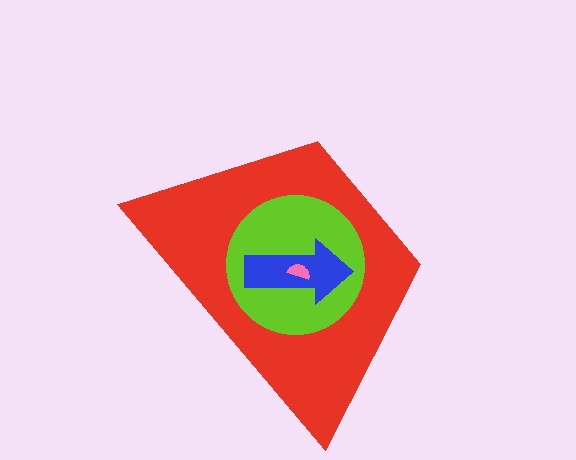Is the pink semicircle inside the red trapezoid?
Yes.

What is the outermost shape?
The red trapezoid.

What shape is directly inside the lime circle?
The blue arrow.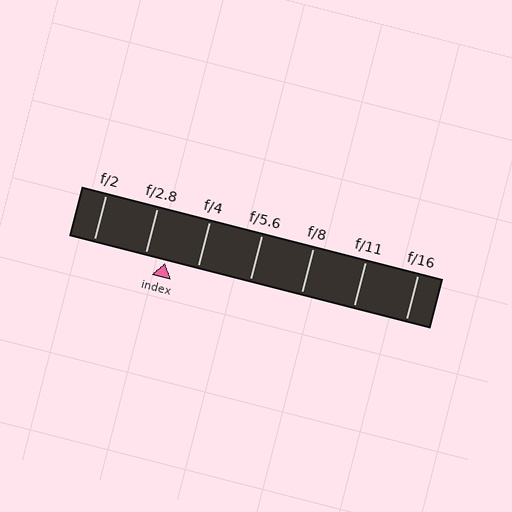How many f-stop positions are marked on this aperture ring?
There are 7 f-stop positions marked.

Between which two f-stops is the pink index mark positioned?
The index mark is between f/2.8 and f/4.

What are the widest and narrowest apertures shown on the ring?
The widest aperture shown is f/2 and the narrowest is f/16.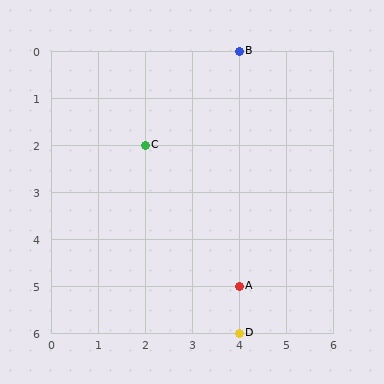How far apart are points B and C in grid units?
Points B and C are 2 columns and 2 rows apart (about 2.8 grid units diagonally).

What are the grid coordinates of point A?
Point A is at grid coordinates (4, 5).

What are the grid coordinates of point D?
Point D is at grid coordinates (4, 6).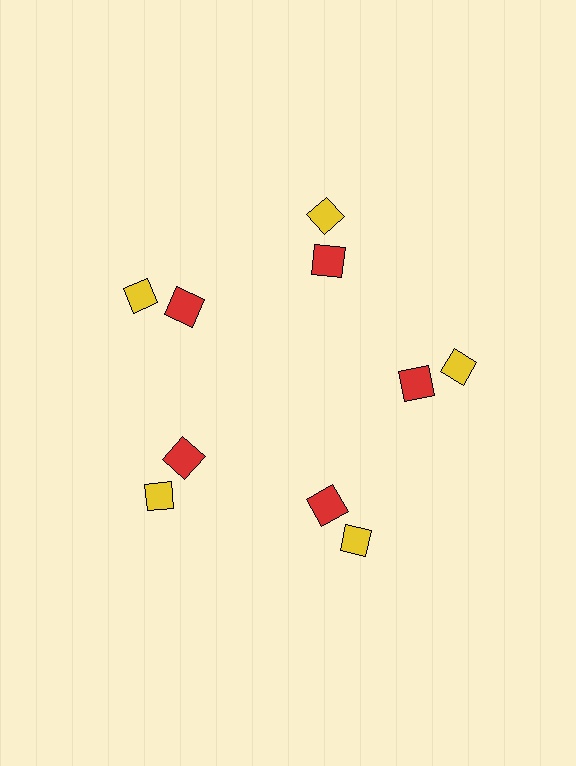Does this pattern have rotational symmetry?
Yes, this pattern has 5-fold rotational symmetry. It looks the same after rotating 72 degrees around the center.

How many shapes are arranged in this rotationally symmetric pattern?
There are 10 shapes, arranged in 5 groups of 2.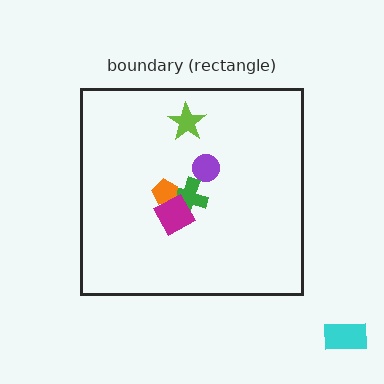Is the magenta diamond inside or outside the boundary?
Inside.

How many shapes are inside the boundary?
5 inside, 1 outside.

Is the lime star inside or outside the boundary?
Inside.